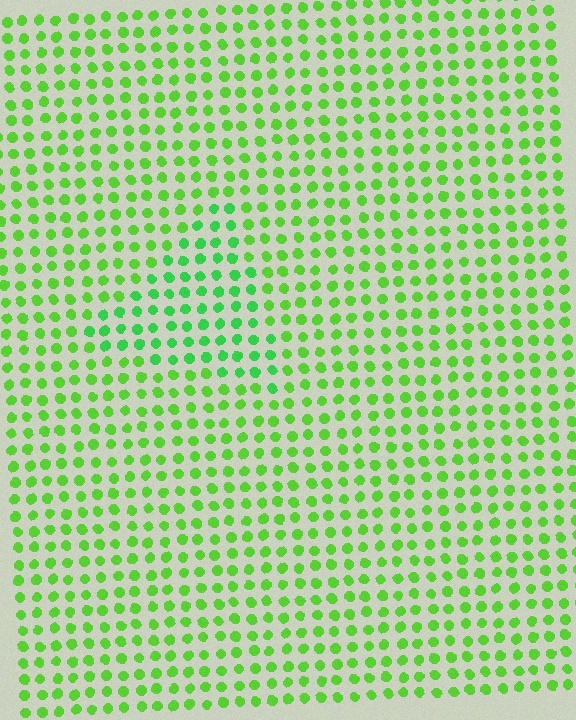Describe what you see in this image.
The image is filled with small lime elements in a uniform arrangement. A triangle-shaped region is visible where the elements are tinted to a slightly different hue, forming a subtle color boundary.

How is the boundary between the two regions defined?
The boundary is defined purely by a slight shift in hue (about 23 degrees). Spacing, size, and orientation are identical on both sides.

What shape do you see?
I see a triangle.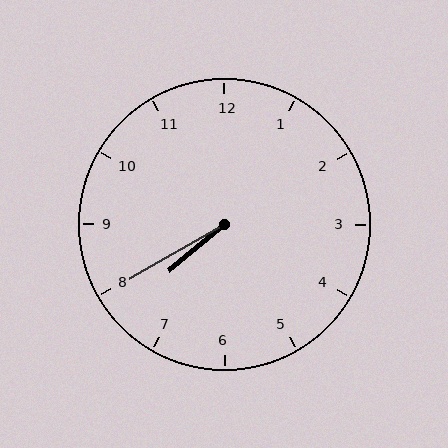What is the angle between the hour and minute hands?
Approximately 10 degrees.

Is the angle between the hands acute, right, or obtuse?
It is acute.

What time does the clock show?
7:40.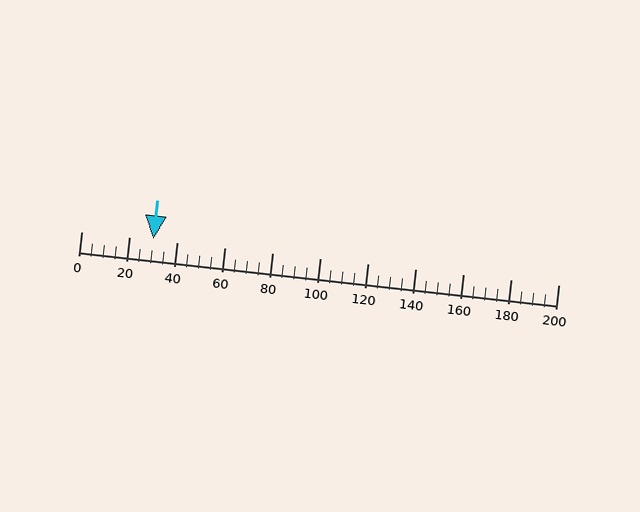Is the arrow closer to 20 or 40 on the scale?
The arrow is closer to 40.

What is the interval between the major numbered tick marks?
The major tick marks are spaced 20 units apart.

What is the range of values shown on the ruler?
The ruler shows values from 0 to 200.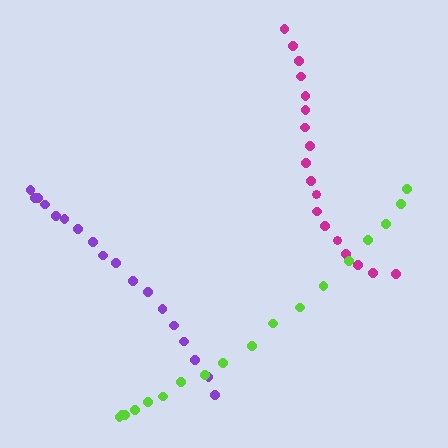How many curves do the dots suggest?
There are 3 distinct paths.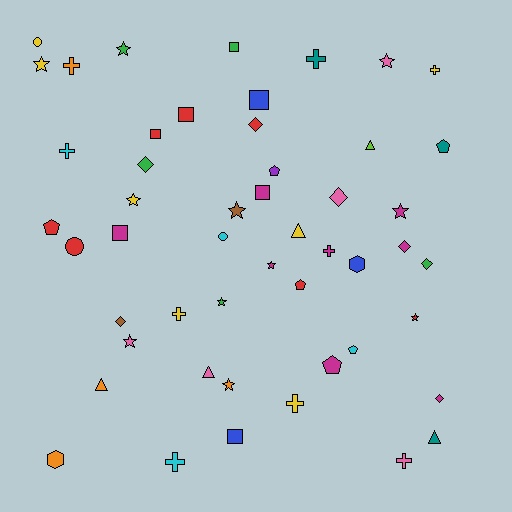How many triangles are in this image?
There are 5 triangles.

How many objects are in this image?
There are 50 objects.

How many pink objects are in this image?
There are 5 pink objects.